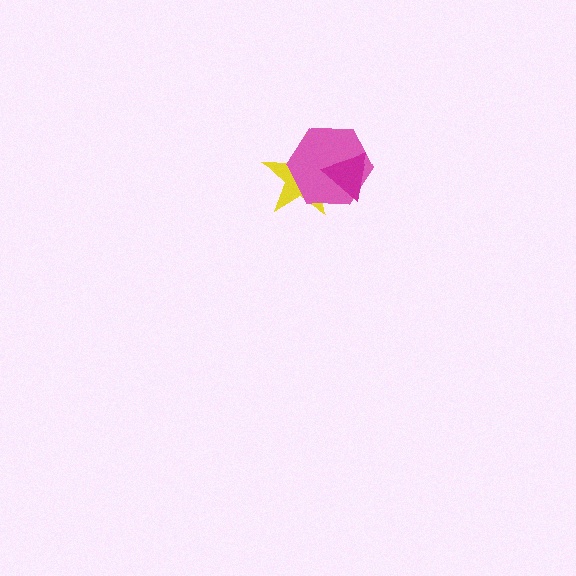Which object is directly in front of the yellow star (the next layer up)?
The pink hexagon is directly in front of the yellow star.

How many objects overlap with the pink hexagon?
2 objects overlap with the pink hexagon.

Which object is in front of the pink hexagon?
The magenta triangle is in front of the pink hexagon.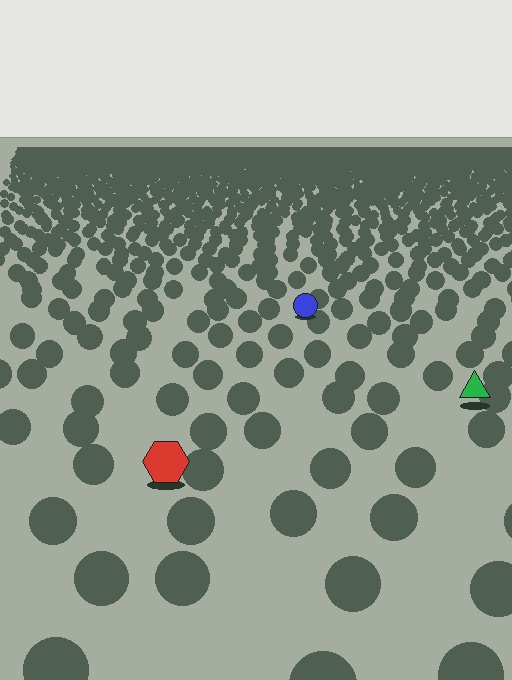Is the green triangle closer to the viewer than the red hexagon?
No. The red hexagon is closer — you can tell from the texture gradient: the ground texture is coarser near it.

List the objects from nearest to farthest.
From nearest to farthest: the red hexagon, the green triangle, the blue circle.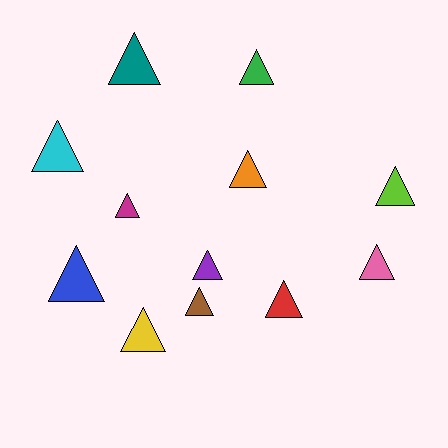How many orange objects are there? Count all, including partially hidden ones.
There is 1 orange object.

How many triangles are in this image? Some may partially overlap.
There are 12 triangles.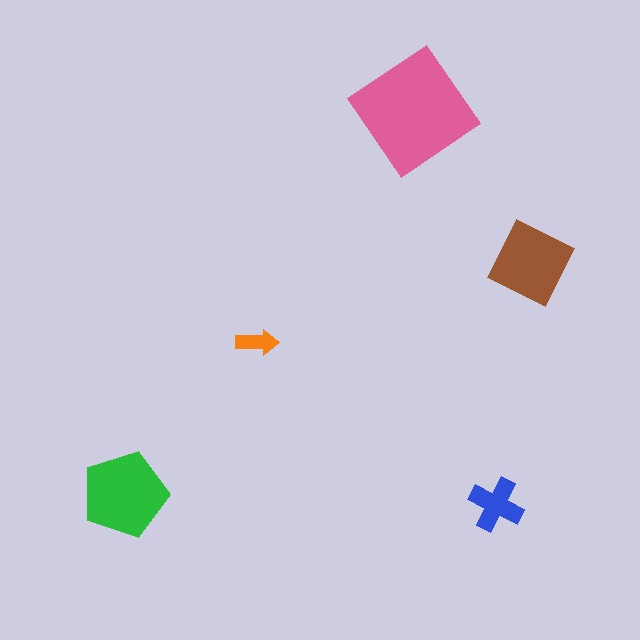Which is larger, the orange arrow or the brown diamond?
The brown diamond.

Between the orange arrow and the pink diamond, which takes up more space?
The pink diamond.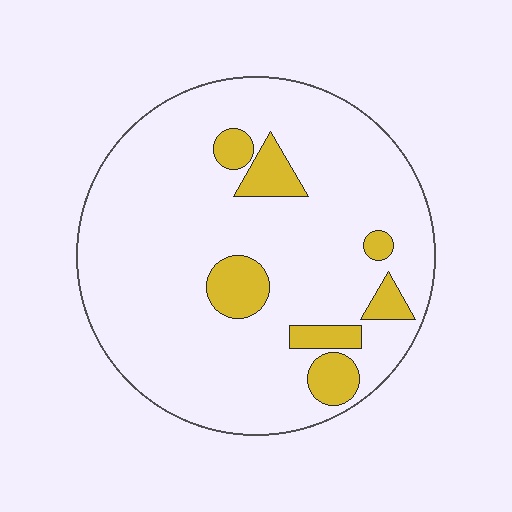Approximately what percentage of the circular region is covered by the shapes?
Approximately 15%.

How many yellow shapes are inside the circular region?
7.